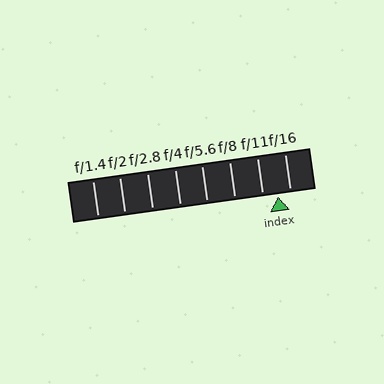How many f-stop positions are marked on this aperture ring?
There are 8 f-stop positions marked.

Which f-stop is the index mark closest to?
The index mark is closest to f/16.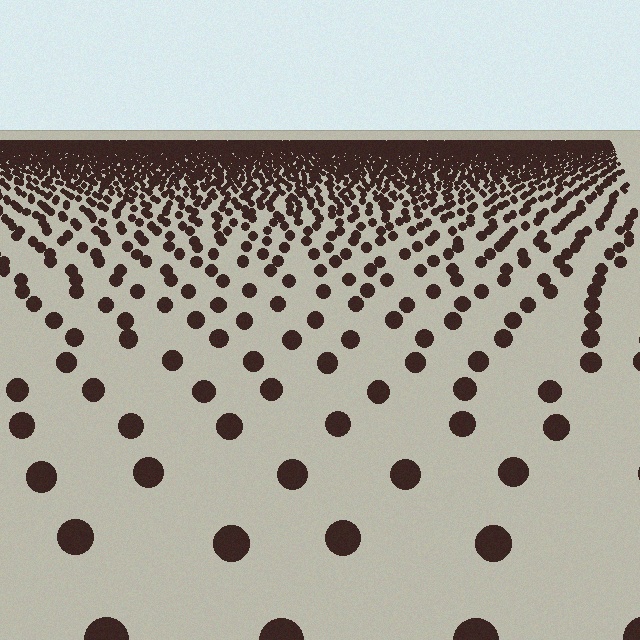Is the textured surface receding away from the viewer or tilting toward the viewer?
The surface is receding away from the viewer. Texture elements get smaller and denser toward the top.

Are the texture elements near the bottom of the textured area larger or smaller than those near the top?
Larger. Near the bottom, elements are closer to the viewer and appear at a bigger on-screen size.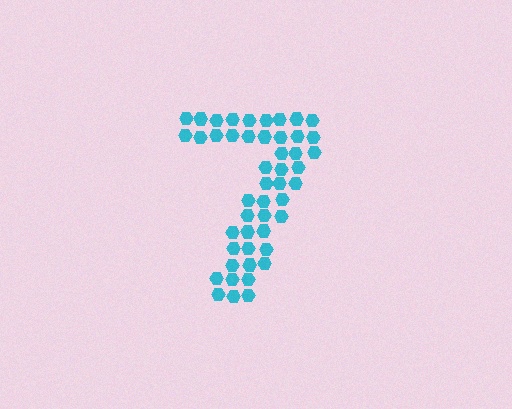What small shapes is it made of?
It is made of small hexagons.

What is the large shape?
The large shape is the digit 7.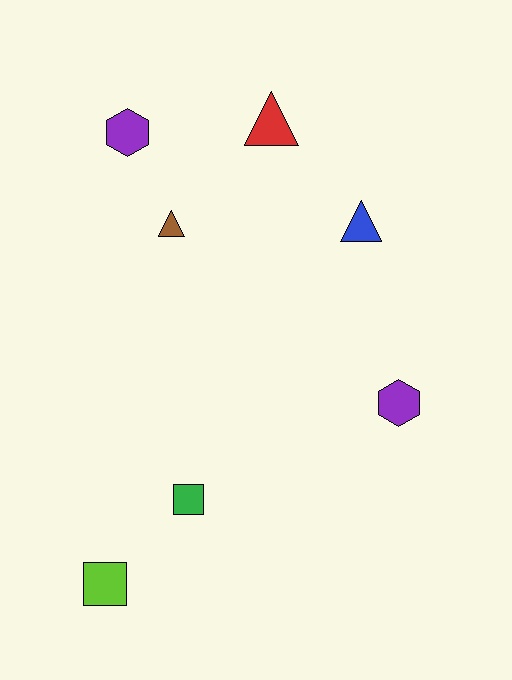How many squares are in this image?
There are 2 squares.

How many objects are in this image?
There are 7 objects.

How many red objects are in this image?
There is 1 red object.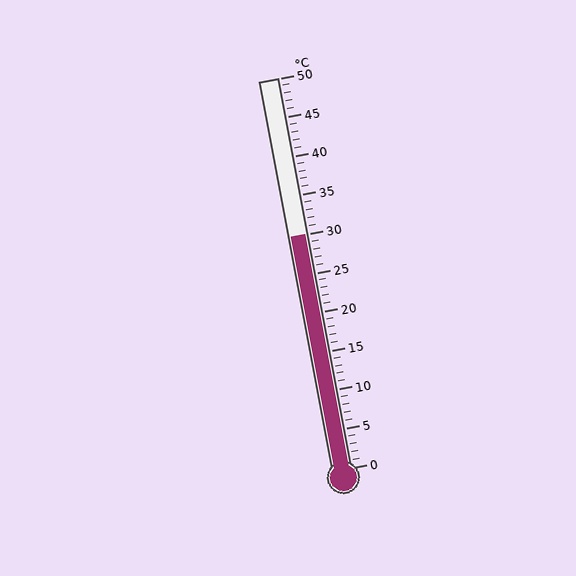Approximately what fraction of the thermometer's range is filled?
The thermometer is filled to approximately 60% of its range.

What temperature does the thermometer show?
The thermometer shows approximately 30°C.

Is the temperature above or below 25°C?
The temperature is above 25°C.